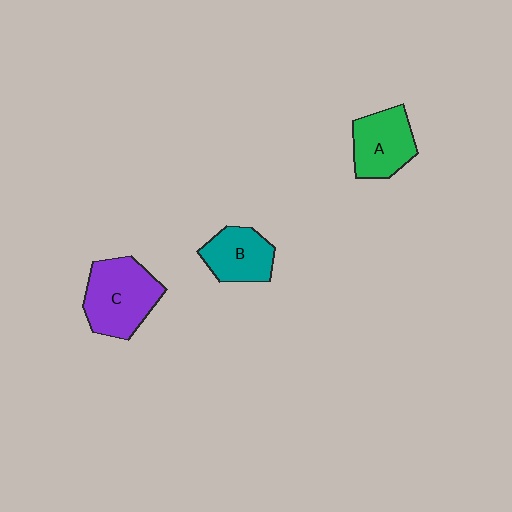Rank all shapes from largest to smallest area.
From largest to smallest: C (purple), A (green), B (teal).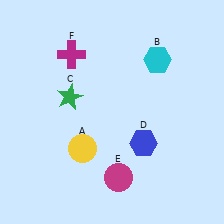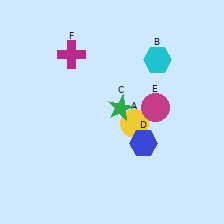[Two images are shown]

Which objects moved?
The objects that moved are: the yellow circle (A), the green star (C), the magenta circle (E).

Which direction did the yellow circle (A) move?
The yellow circle (A) moved right.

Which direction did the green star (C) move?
The green star (C) moved right.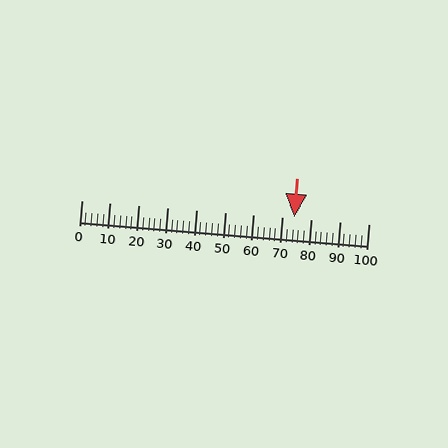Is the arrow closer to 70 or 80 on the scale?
The arrow is closer to 70.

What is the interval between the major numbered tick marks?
The major tick marks are spaced 10 units apart.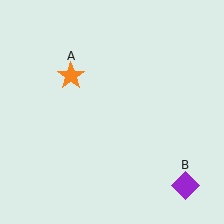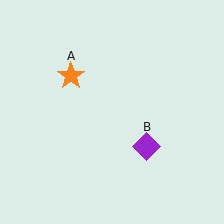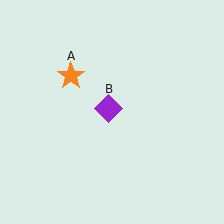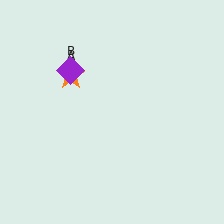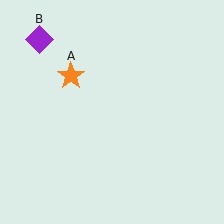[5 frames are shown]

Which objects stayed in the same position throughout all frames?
Orange star (object A) remained stationary.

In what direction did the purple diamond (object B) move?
The purple diamond (object B) moved up and to the left.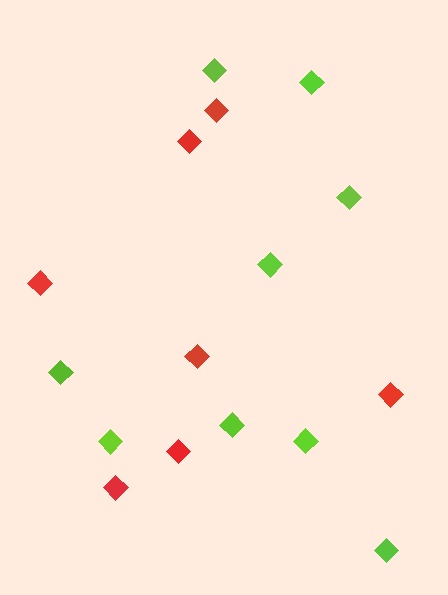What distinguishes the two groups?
There are 2 groups: one group of lime diamonds (9) and one group of red diamonds (7).